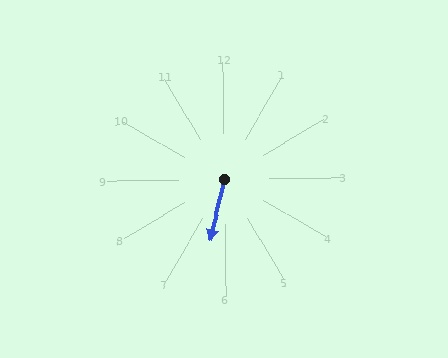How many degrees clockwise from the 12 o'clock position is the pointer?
Approximately 194 degrees.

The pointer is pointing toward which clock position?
Roughly 6 o'clock.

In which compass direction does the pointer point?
South.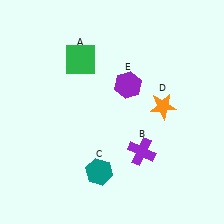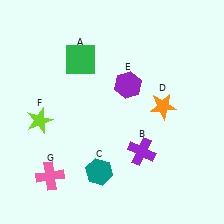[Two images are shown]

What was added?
A lime star (F), a pink cross (G) were added in Image 2.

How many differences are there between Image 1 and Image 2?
There are 2 differences between the two images.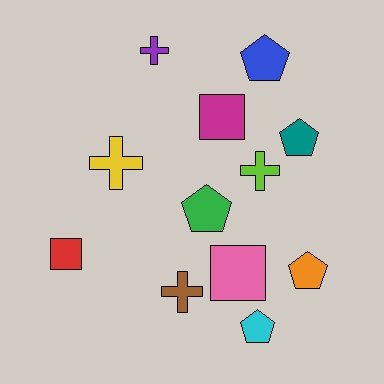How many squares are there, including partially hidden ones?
There are 3 squares.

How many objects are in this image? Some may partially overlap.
There are 12 objects.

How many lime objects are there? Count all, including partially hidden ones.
There is 1 lime object.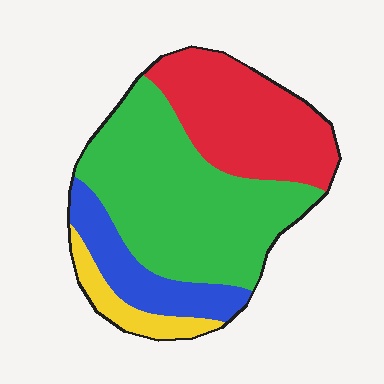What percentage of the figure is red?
Red takes up between a sixth and a third of the figure.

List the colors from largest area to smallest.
From largest to smallest: green, red, blue, yellow.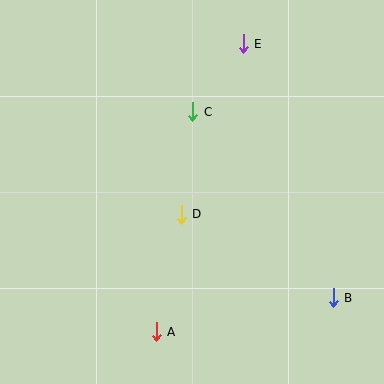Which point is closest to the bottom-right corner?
Point B is closest to the bottom-right corner.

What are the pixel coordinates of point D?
Point D is at (181, 214).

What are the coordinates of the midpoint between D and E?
The midpoint between D and E is at (212, 129).